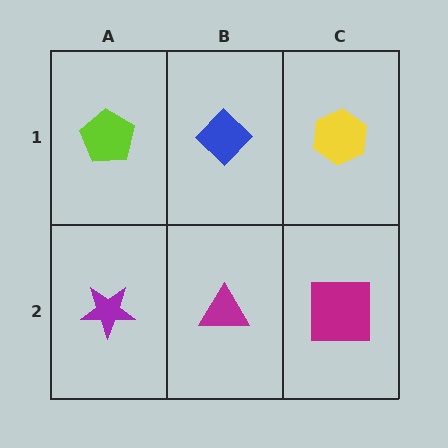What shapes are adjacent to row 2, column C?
A yellow hexagon (row 1, column C), a magenta triangle (row 2, column B).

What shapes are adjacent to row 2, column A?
A lime pentagon (row 1, column A), a magenta triangle (row 2, column B).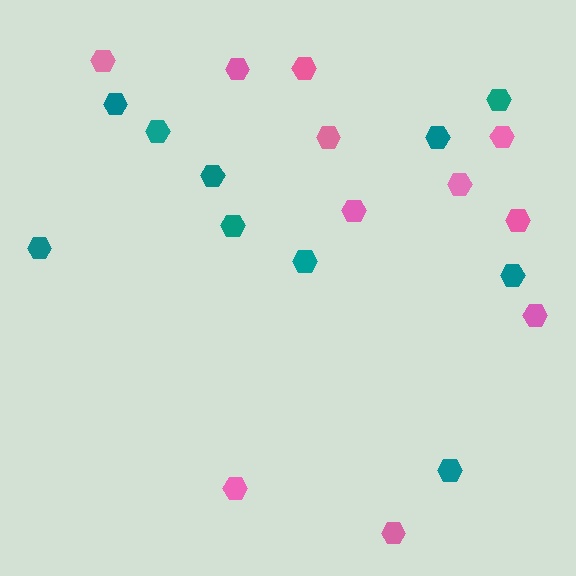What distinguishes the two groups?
There are 2 groups: one group of teal hexagons (10) and one group of pink hexagons (11).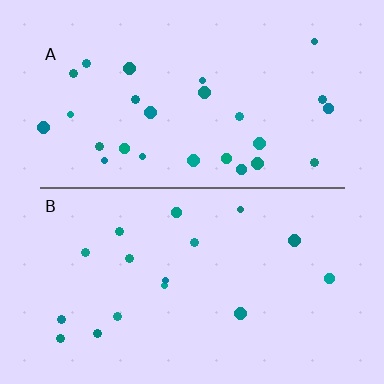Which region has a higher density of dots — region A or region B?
A (the top).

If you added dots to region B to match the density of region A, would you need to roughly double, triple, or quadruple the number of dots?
Approximately double.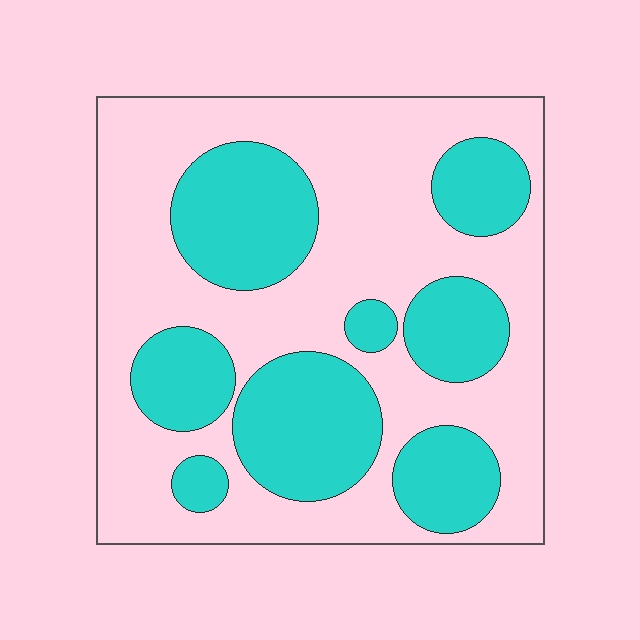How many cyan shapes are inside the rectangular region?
8.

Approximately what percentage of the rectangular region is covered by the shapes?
Approximately 35%.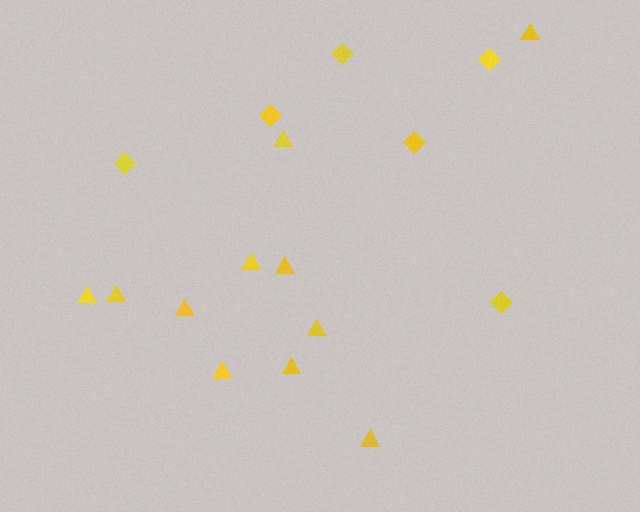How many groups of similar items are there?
There are 2 groups: one group of diamonds (6) and one group of triangles (11).